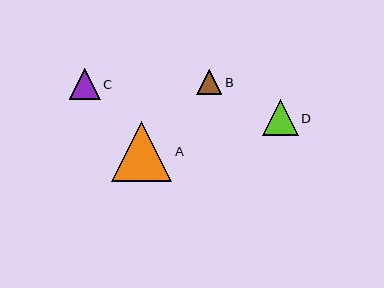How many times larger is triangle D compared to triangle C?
Triangle D is approximately 1.1 times the size of triangle C.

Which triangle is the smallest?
Triangle B is the smallest with a size of approximately 25 pixels.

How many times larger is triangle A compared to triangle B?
Triangle A is approximately 2.4 times the size of triangle B.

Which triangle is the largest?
Triangle A is the largest with a size of approximately 61 pixels.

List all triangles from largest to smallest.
From largest to smallest: A, D, C, B.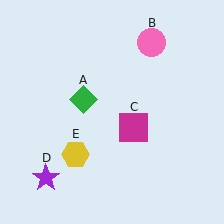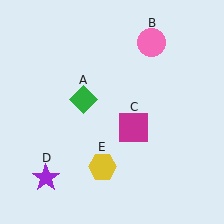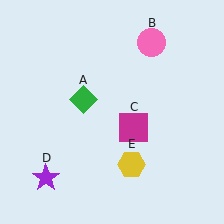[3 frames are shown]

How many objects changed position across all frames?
1 object changed position: yellow hexagon (object E).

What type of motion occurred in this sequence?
The yellow hexagon (object E) rotated counterclockwise around the center of the scene.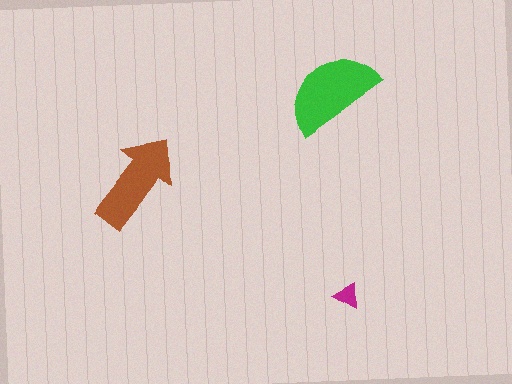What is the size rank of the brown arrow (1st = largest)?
2nd.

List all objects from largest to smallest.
The green semicircle, the brown arrow, the magenta triangle.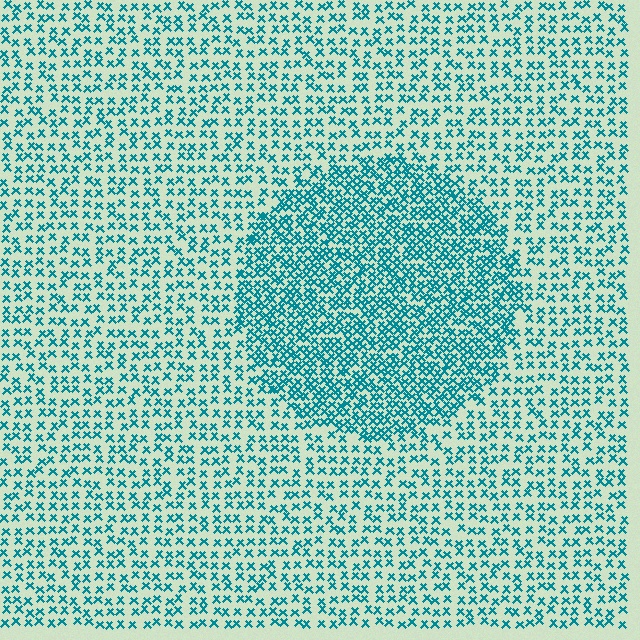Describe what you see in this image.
The image contains small teal elements arranged at two different densities. A circle-shaped region is visible where the elements are more densely packed than the surrounding area.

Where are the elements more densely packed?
The elements are more densely packed inside the circle boundary.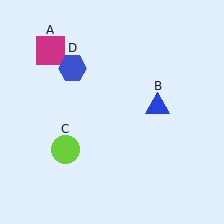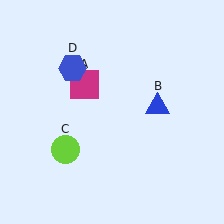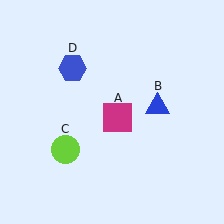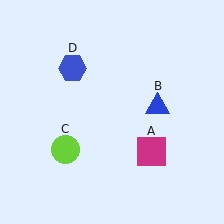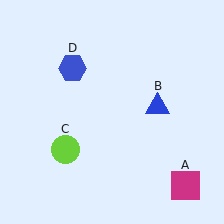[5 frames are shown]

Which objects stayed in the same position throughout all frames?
Blue triangle (object B) and lime circle (object C) and blue hexagon (object D) remained stationary.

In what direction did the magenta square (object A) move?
The magenta square (object A) moved down and to the right.